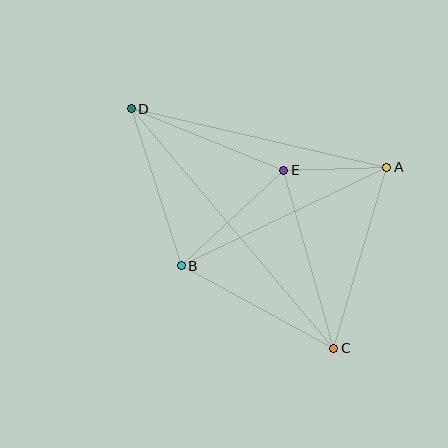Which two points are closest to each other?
Points A and E are closest to each other.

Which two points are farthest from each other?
Points C and D are farthest from each other.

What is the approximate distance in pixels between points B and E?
The distance between B and E is approximately 140 pixels.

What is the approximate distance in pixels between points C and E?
The distance between C and E is approximately 184 pixels.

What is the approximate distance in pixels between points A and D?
The distance between A and D is approximately 262 pixels.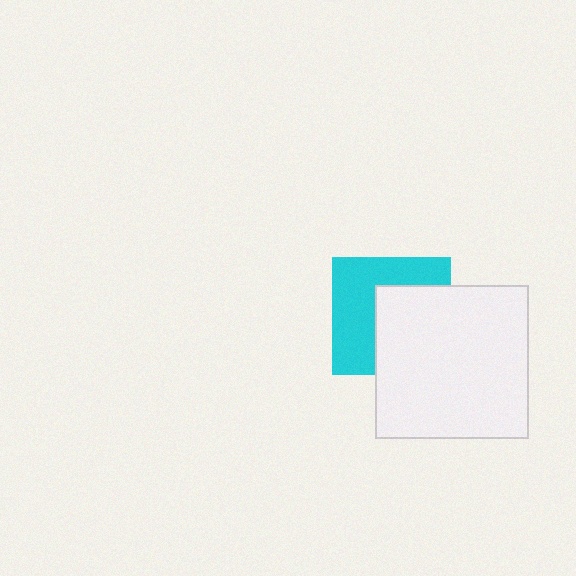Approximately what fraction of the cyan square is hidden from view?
Roughly 48% of the cyan square is hidden behind the white square.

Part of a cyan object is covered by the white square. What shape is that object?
It is a square.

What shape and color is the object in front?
The object in front is a white square.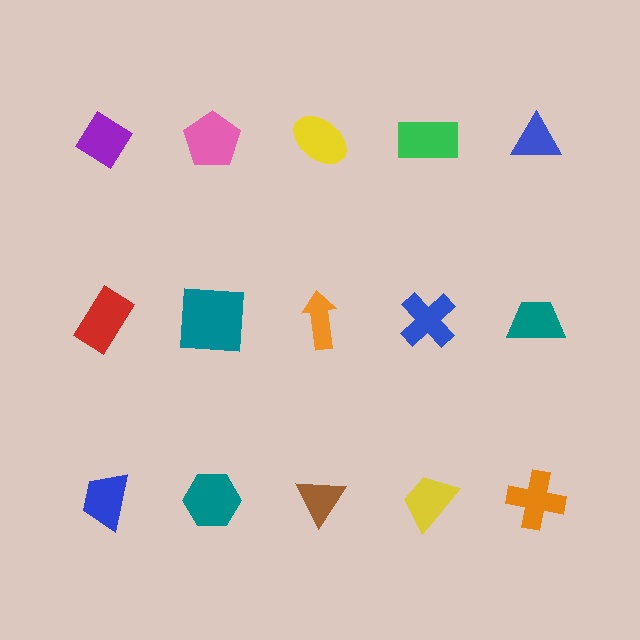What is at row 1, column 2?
A pink pentagon.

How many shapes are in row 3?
5 shapes.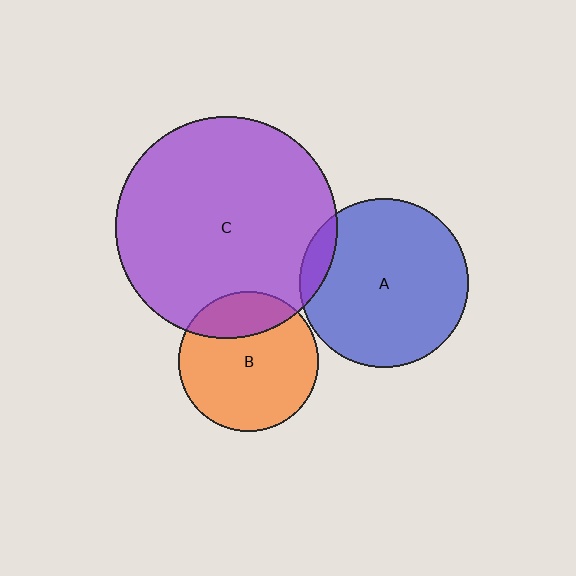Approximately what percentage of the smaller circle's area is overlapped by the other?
Approximately 25%.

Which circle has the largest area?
Circle C (purple).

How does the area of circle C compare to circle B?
Approximately 2.5 times.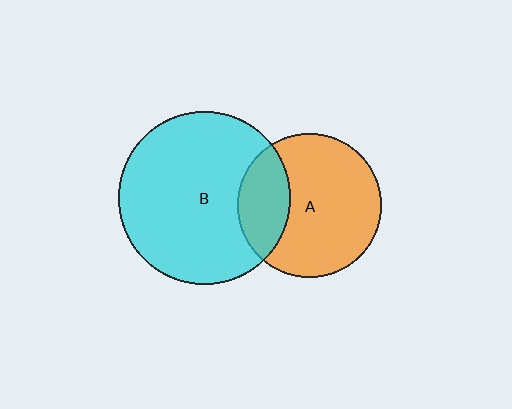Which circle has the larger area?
Circle B (cyan).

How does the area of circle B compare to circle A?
Approximately 1.4 times.